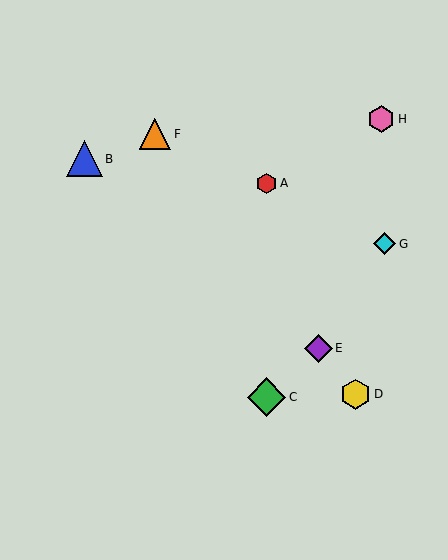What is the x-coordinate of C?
Object C is at x≈267.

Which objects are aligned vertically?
Objects A, C are aligned vertically.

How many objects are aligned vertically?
2 objects (A, C) are aligned vertically.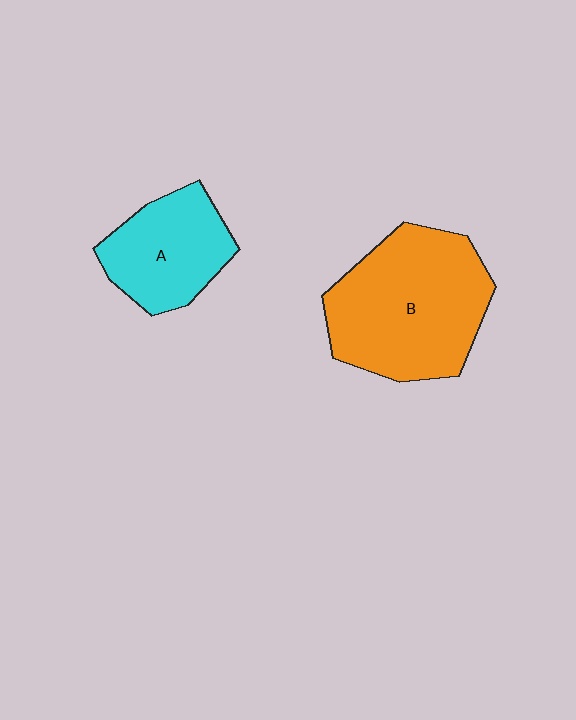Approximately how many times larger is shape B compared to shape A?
Approximately 1.7 times.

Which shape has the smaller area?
Shape A (cyan).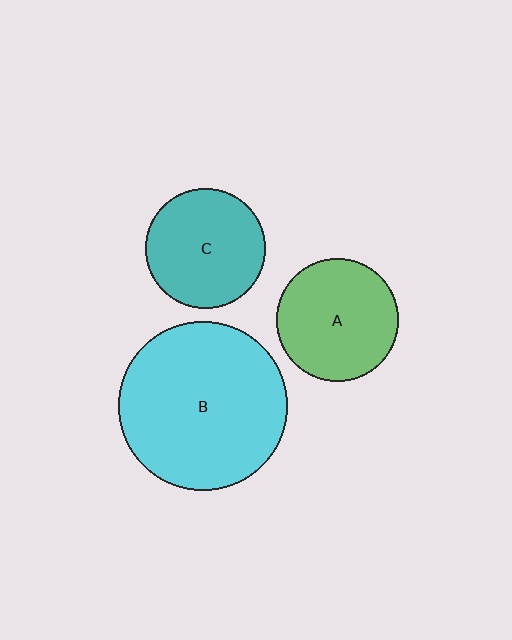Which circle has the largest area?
Circle B (cyan).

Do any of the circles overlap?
No, none of the circles overlap.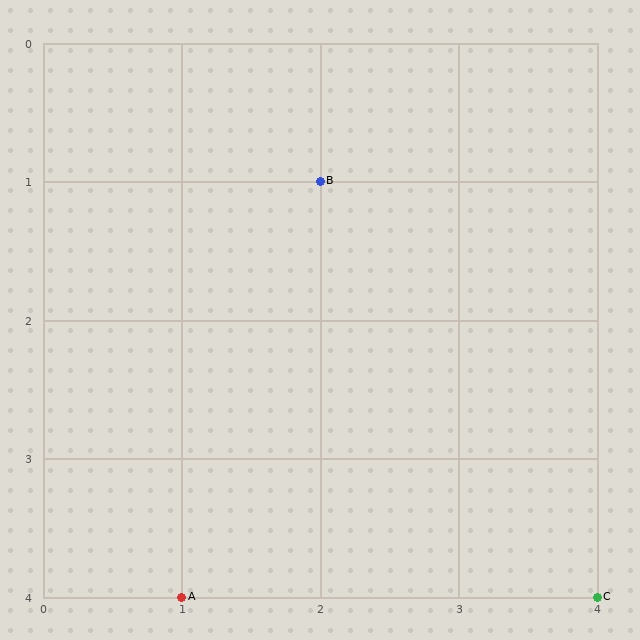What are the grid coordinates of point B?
Point B is at grid coordinates (2, 1).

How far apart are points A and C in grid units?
Points A and C are 3 columns apart.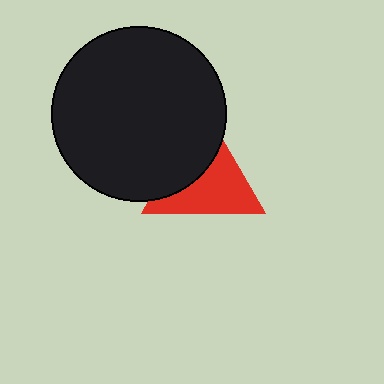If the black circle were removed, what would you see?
You would see the complete red triangle.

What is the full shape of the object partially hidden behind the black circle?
The partially hidden object is a red triangle.